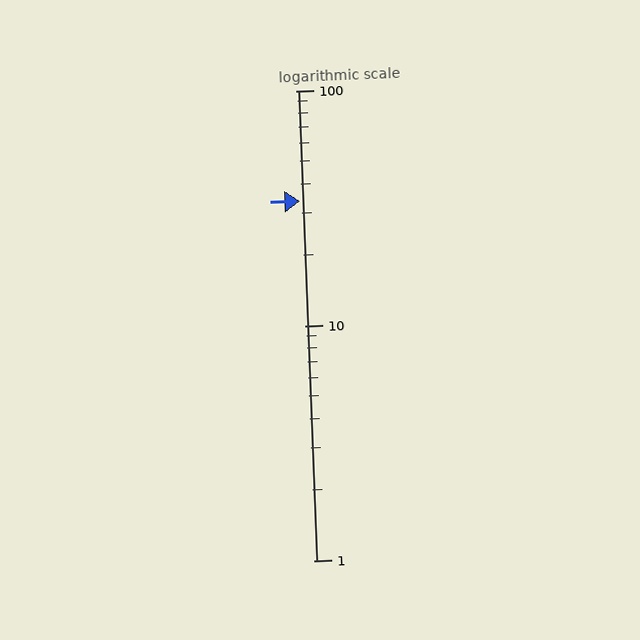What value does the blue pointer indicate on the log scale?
The pointer indicates approximately 34.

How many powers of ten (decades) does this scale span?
The scale spans 2 decades, from 1 to 100.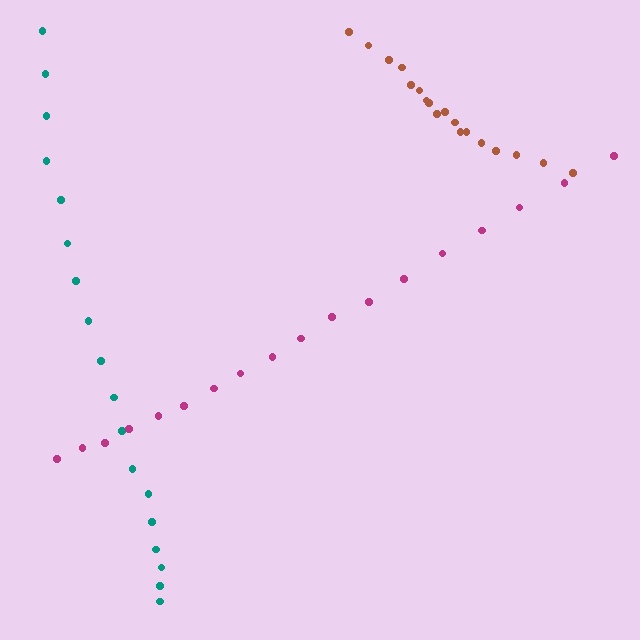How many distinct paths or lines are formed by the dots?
There are 3 distinct paths.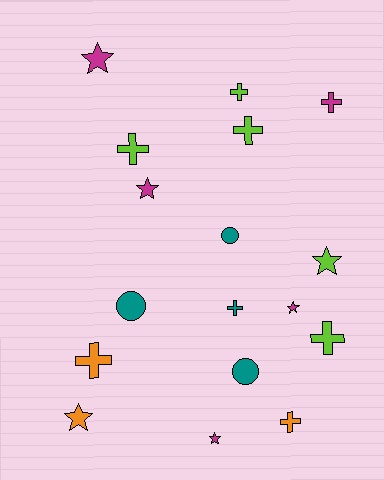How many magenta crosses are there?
There is 1 magenta cross.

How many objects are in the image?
There are 17 objects.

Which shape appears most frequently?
Cross, with 8 objects.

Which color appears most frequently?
Magenta, with 5 objects.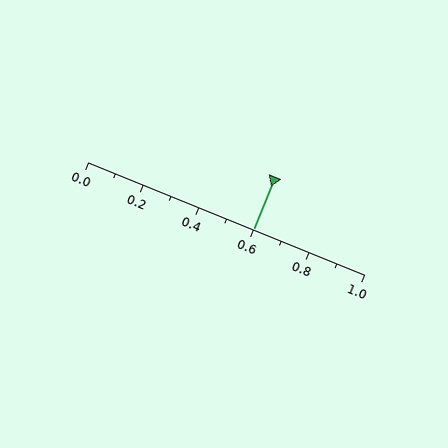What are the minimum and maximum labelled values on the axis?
The axis runs from 0.0 to 1.0.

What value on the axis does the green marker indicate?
The marker indicates approximately 0.6.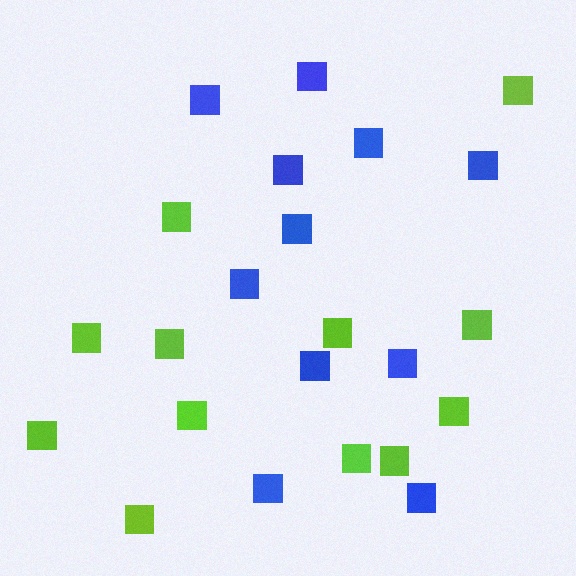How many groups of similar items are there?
There are 2 groups: one group of blue squares (11) and one group of lime squares (12).